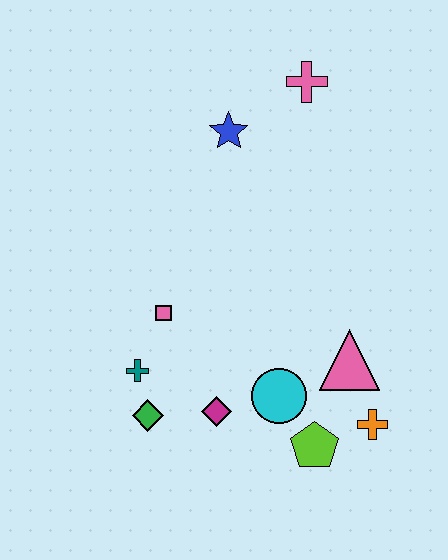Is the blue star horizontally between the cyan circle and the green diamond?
Yes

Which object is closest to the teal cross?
The green diamond is closest to the teal cross.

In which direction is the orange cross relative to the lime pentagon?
The orange cross is to the right of the lime pentagon.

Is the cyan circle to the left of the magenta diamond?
No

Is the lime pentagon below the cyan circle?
Yes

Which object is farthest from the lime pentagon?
The pink cross is farthest from the lime pentagon.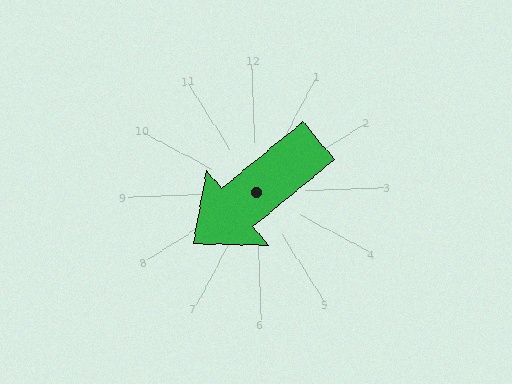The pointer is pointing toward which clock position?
Roughly 8 o'clock.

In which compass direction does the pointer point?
Southwest.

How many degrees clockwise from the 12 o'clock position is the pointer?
Approximately 233 degrees.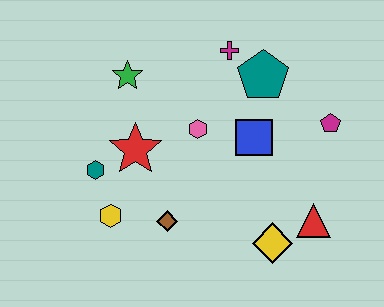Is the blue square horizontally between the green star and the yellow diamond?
Yes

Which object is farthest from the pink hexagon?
The red triangle is farthest from the pink hexagon.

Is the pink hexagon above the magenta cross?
No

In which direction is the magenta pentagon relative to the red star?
The magenta pentagon is to the right of the red star.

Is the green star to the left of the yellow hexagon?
No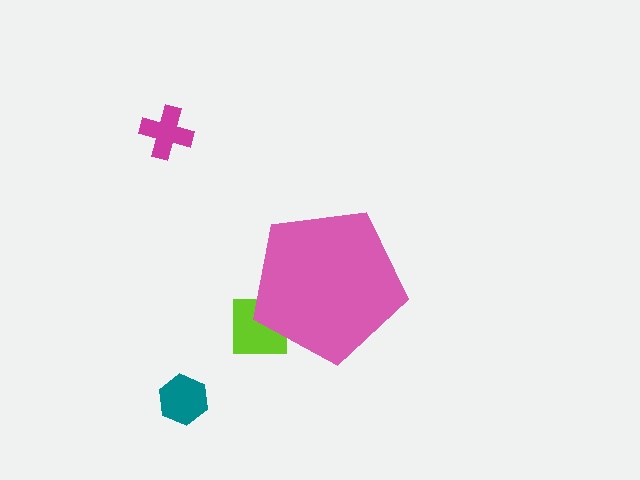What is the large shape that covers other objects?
A pink pentagon.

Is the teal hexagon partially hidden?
No, the teal hexagon is fully visible.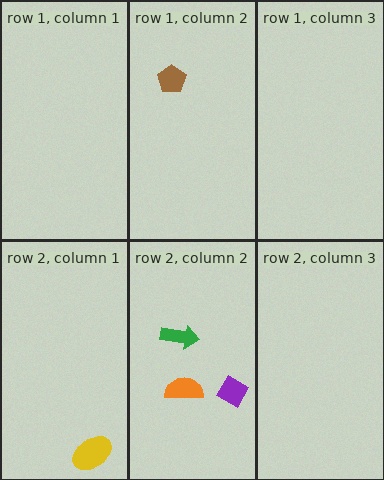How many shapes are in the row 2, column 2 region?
3.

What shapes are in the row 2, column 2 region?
The purple diamond, the orange semicircle, the green arrow.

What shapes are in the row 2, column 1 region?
The yellow ellipse.